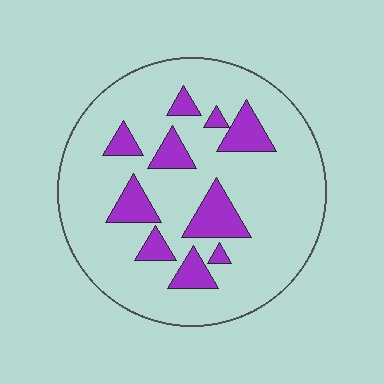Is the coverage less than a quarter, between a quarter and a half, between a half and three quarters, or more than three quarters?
Less than a quarter.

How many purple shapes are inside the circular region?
10.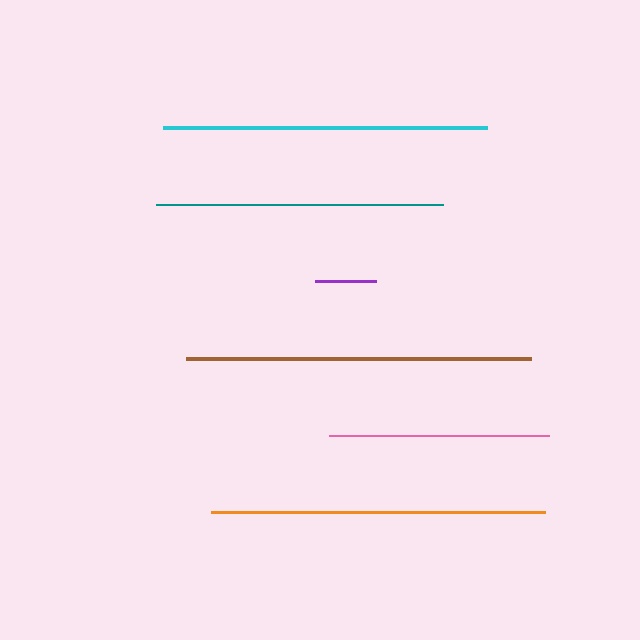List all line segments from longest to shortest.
From longest to shortest: brown, orange, cyan, teal, pink, purple.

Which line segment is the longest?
The brown line is the longest at approximately 345 pixels.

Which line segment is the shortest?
The purple line is the shortest at approximately 62 pixels.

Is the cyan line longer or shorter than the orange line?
The orange line is longer than the cyan line.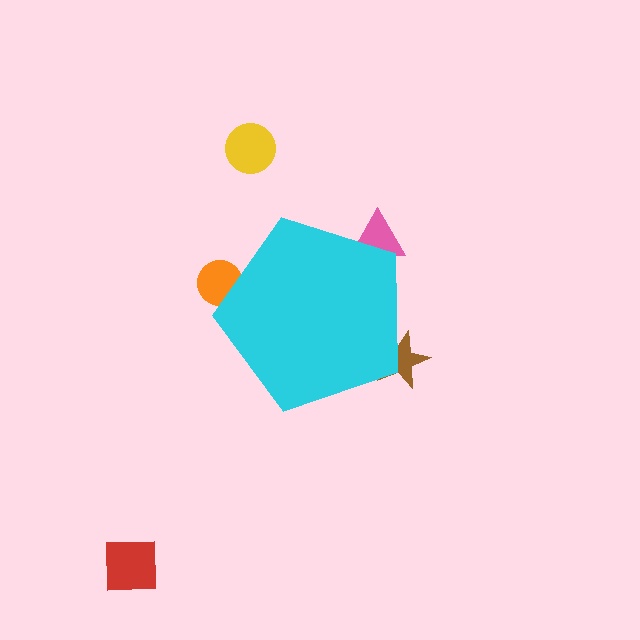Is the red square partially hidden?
No, the red square is fully visible.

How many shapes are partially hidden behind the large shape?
3 shapes are partially hidden.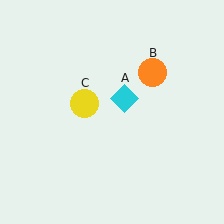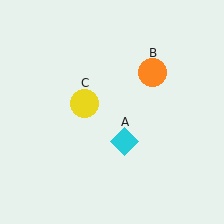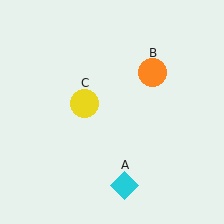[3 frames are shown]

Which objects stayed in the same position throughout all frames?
Orange circle (object B) and yellow circle (object C) remained stationary.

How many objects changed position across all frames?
1 object changed position: cyan diamond (object A).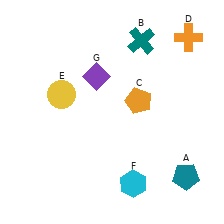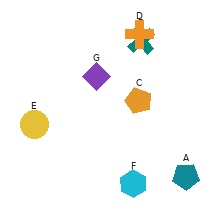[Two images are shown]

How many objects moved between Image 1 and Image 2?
2 objects moved between the two images.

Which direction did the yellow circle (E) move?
The yellow circle (E) moved down.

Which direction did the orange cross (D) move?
The orange cross (D) moved left.